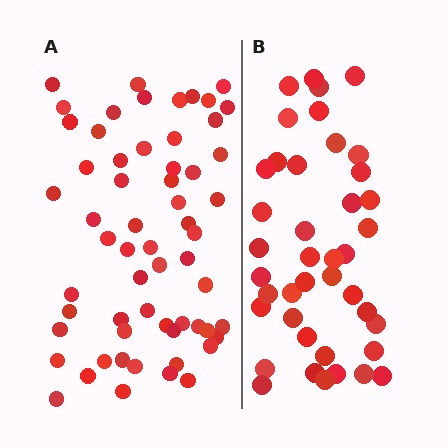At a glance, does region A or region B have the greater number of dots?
Region A (the left region) has more dots.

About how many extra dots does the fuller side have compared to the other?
Region A has approximately 20 more dots than region B.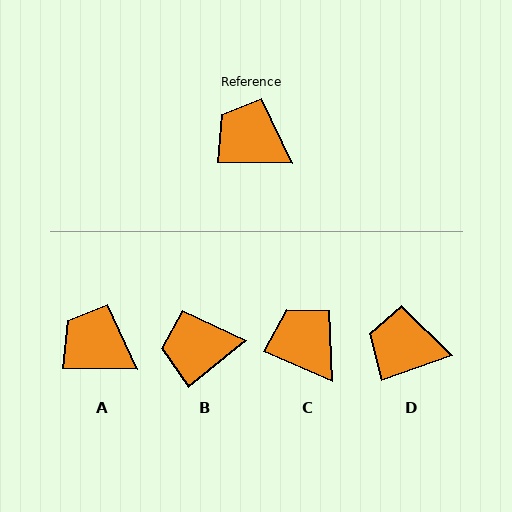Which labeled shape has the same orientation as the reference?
A.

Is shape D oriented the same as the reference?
No, it is off by about 20 degrees.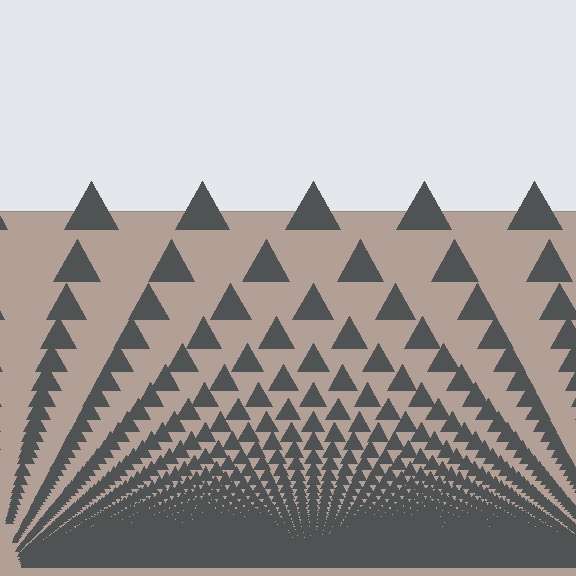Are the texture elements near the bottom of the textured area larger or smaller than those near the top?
Smaller. The gradient is inverted — elements near the bottom are smaller and denser.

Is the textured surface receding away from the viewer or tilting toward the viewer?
The surface appears to tilt toward the viewer. Texture elements get larger and sparser toward the top.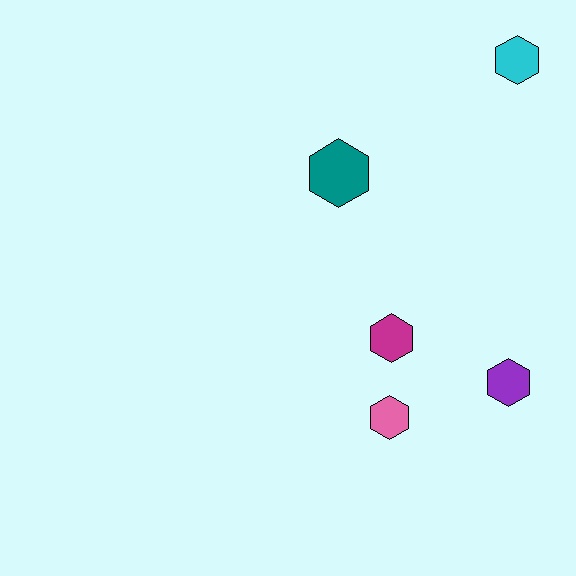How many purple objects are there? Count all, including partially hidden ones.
There is 1 purple object.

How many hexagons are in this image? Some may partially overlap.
There are 5 hexagons.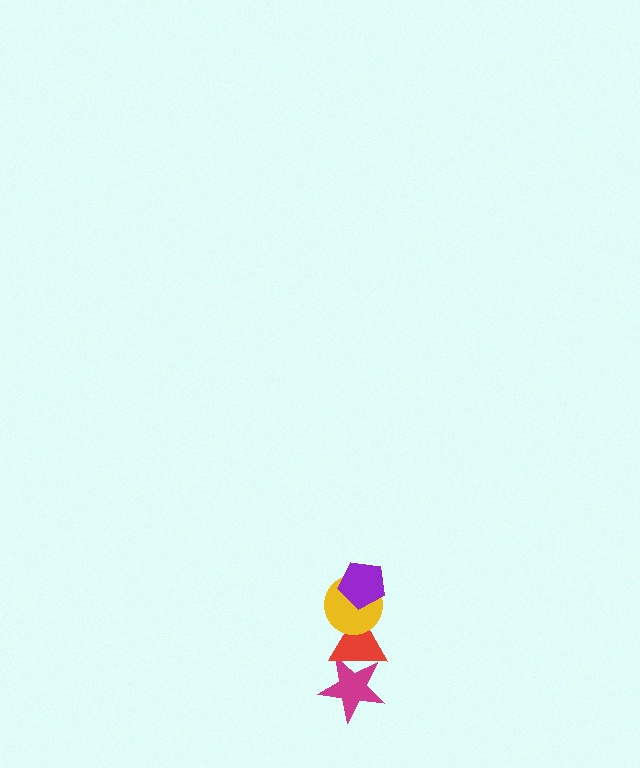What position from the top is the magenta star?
The magenta star is 4th from the top.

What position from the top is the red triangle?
The red triangle is 3rd from the top.